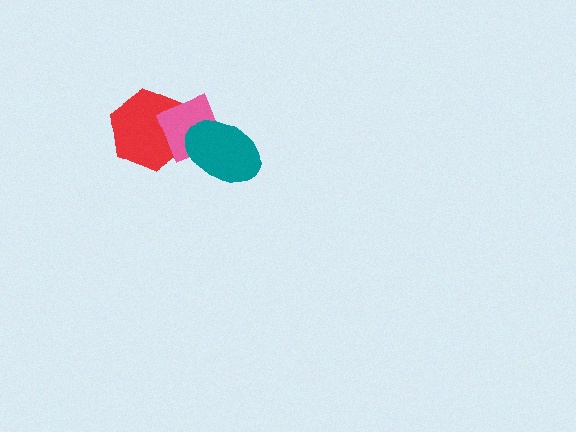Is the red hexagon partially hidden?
Yes, it is partially covered by another shape.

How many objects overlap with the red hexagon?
1 object overlaps with the red hexagon.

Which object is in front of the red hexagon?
The pink diamond is in front of the red hexagon.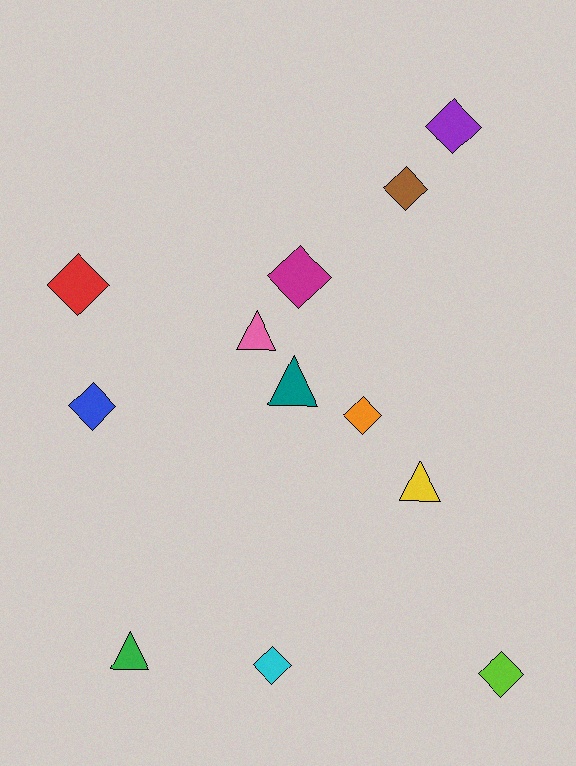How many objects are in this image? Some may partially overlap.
There are 12 objects.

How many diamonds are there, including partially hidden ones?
There are 8 diamonds.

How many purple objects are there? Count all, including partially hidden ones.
There is 1 purple object.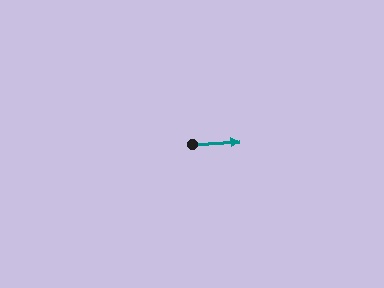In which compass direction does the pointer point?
East.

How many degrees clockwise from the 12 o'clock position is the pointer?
Approximately 87 degrees.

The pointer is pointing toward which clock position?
Roughly 3 o'clock.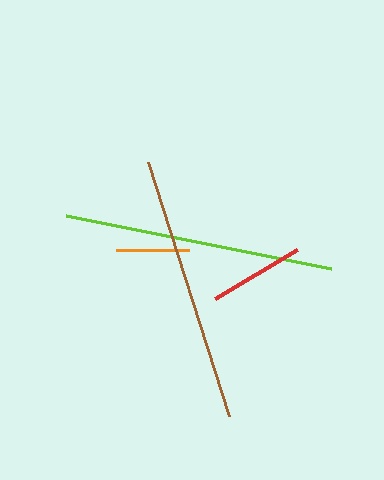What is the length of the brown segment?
The brown segment is approximately 266 pixels long.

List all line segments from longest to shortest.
From longest to shortest: lime, brown, red, orange.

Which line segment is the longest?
The lime line is the longest at approximately 270 pixels.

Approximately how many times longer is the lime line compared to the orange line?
The lime line is approximately 3.7 times the length of the orange line.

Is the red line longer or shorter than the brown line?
The brown line is longer than the red line.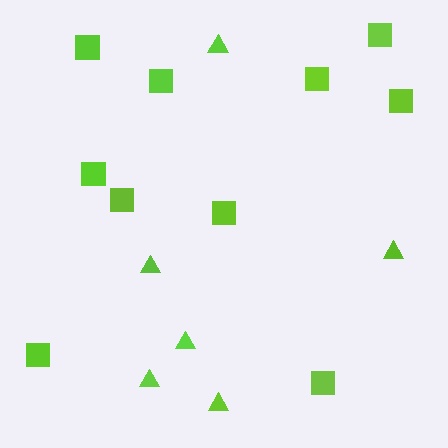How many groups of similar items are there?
There are 2 groups: one group of triangles (6) and one group of squares (10).